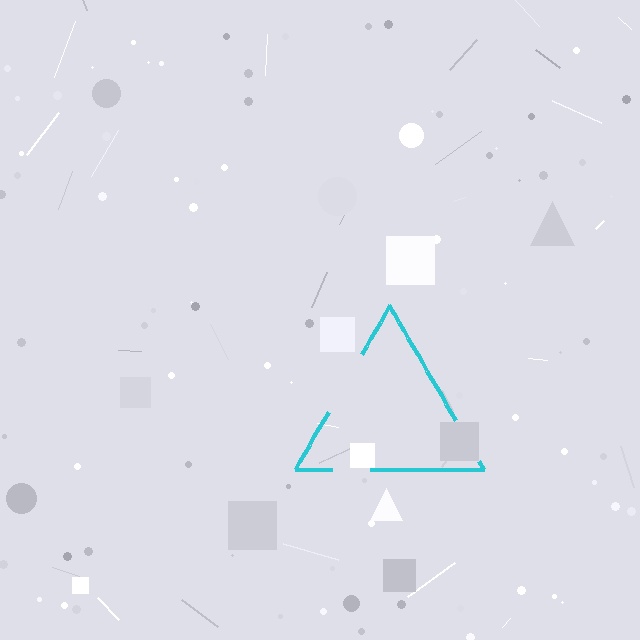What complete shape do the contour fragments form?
The contour fragments form a triangle.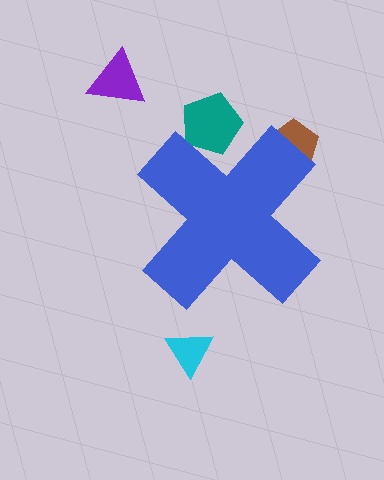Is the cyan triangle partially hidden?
No, the cyan triangle is fully visible.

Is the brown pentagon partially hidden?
Yes, the brown pentagon is partially hidden behind the blue cross.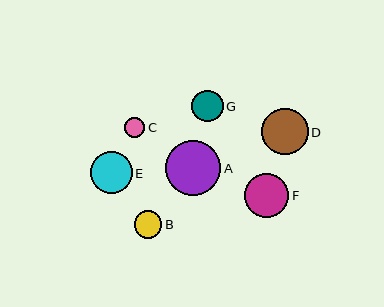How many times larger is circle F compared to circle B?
Circle F is approximately 1.6 times the size of circle B.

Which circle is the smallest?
Circle C is the smallest with a size of approximately 20 pixels.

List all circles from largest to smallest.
From largest to smallest: A, D, F, E, G, B, C.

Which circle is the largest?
Circle A is the largest with a size of approximately 55 pixels.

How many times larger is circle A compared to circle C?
Circle A is approximately 2.7 times the size of circle C.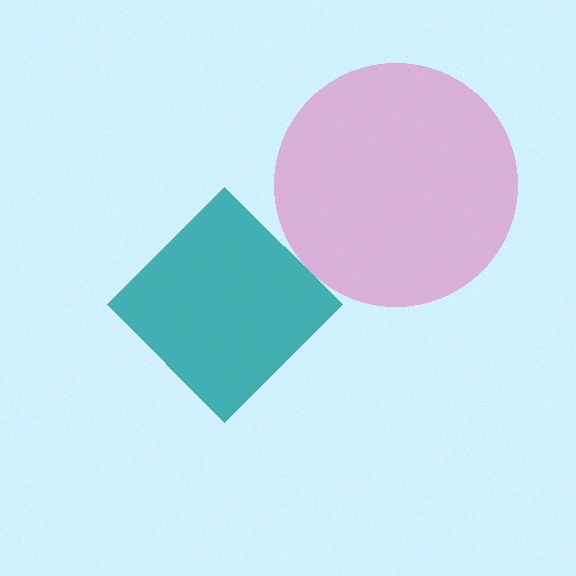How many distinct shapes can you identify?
There are 2 distinct shapes: a pink circle, a teal diamond.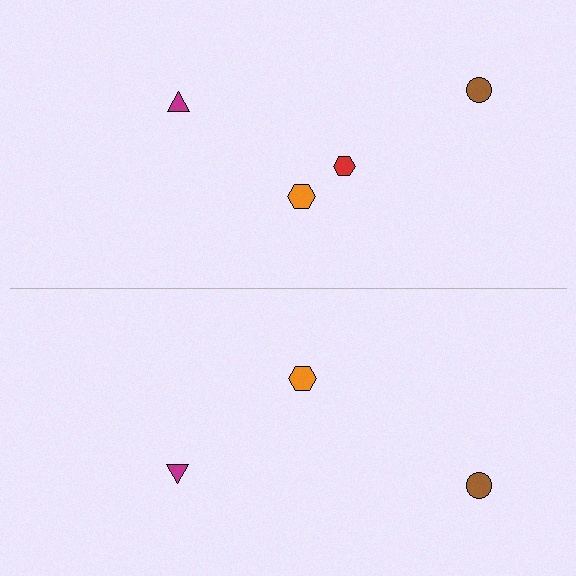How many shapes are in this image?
There are 7 shapes in this image.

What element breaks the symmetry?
A red hexagon is missing from the bottom side.